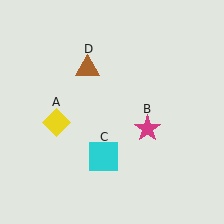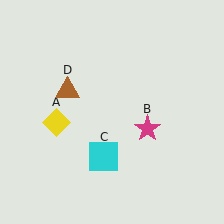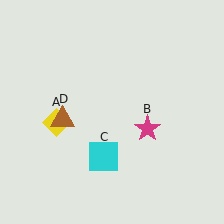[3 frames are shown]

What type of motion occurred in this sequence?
The brown triangle (object D) rotated counterclockwise around the center of the scene.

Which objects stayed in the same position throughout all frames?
Yellow diamond (object A) and magenta star (object B) and cyan square (object C) remained stationary.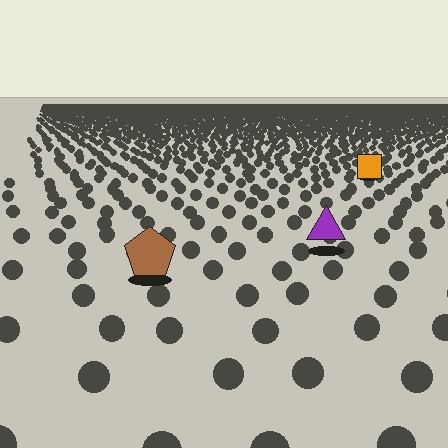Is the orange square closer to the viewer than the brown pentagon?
No. The brown pentagon is closer — you can tell from the texture gradient: the ground texture is coarser near it.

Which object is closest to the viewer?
The brown pentagon is closest. The texture marks near it are larger and more spread out.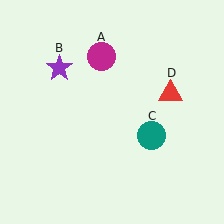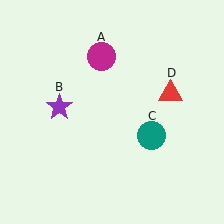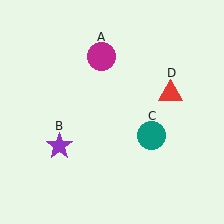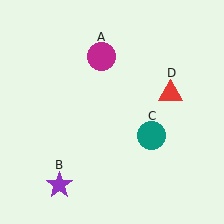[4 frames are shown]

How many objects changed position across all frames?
1 object changed position: purple star (object B).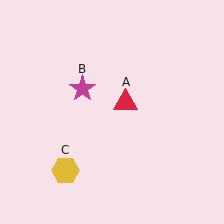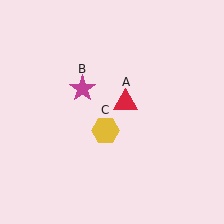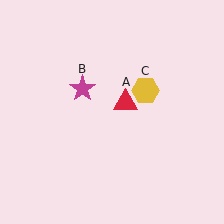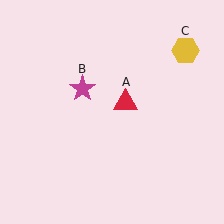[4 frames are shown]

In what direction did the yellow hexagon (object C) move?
The yellow hexagon (object C) moved up and to the right.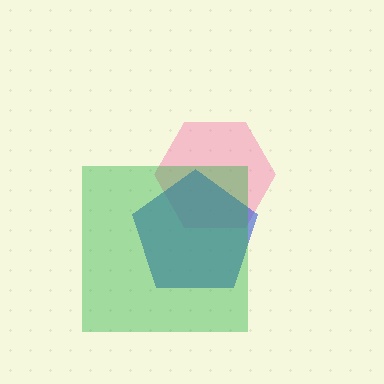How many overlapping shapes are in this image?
There are 3 overlapping shapes in the image.